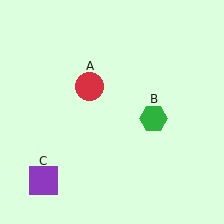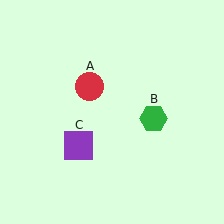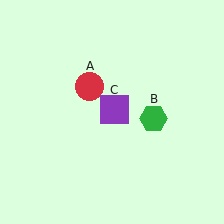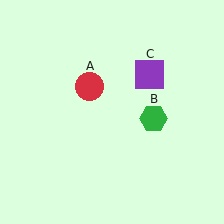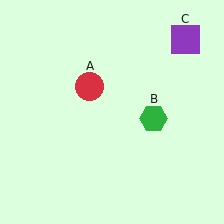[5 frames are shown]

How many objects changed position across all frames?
1 object changed position: purple square (object C).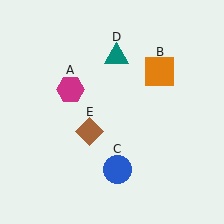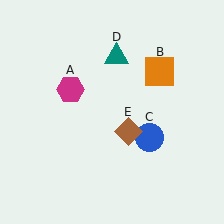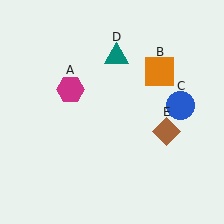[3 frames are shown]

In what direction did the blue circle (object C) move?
The blue circle (object C) moved up and to the right.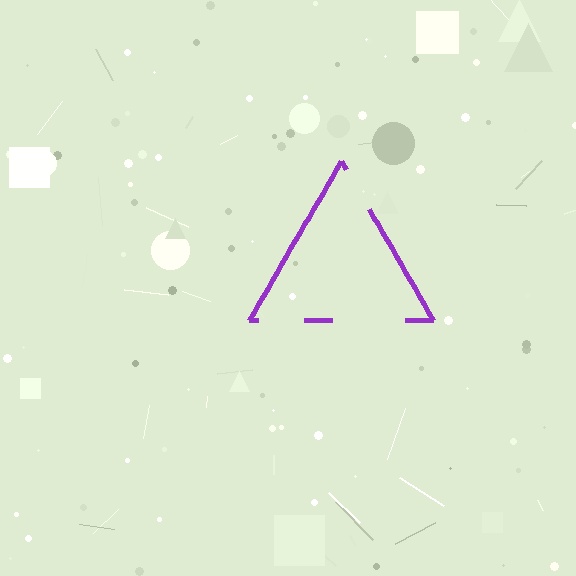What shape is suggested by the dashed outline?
The dashed outline suggests a triangle.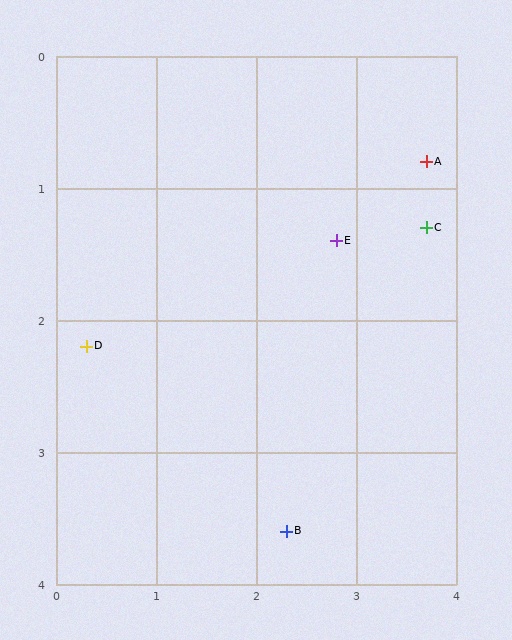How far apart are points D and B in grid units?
Points D and B are about 2.4 grid units apart.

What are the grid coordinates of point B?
Point B is at approximately (2.3, 3.6).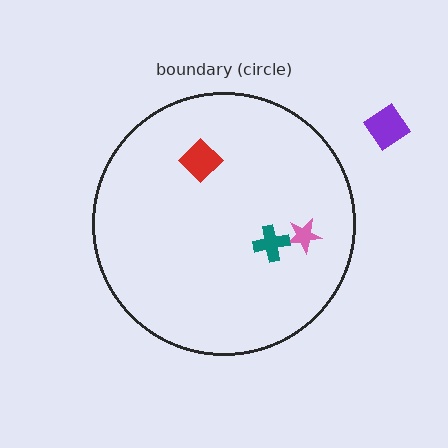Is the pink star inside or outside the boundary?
Inside.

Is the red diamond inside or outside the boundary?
Inside.